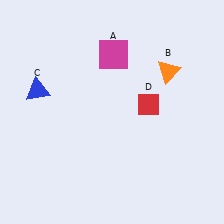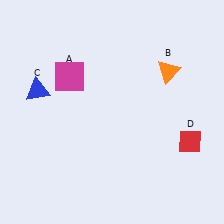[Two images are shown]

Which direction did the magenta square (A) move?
The magenta square (A) moved left.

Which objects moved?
The objects that moved are: the magenta square (A), the red diamond (D).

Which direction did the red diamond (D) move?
The red diamond (D) moved right.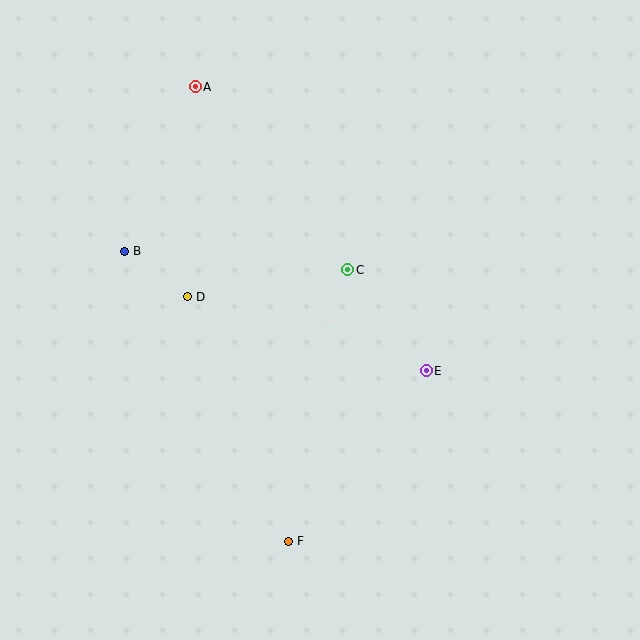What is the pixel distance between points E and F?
The distance between E and F is 219 pixels.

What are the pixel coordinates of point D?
Point D is at (188, 297).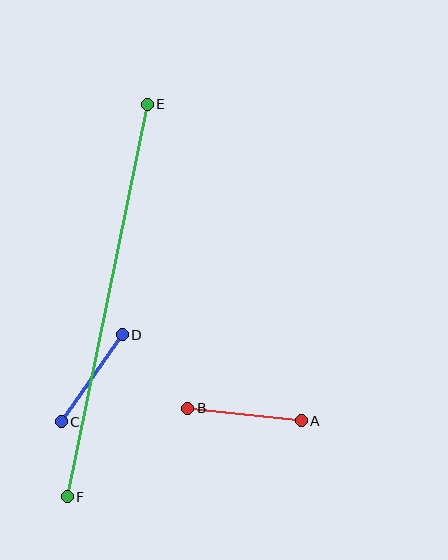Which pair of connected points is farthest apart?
Points E and F are farthest apart.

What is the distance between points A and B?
The distance is approximately 114 pixels.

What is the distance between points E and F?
The distance is approximately 401 pixels.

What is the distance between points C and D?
The distance is approximately 106 pixels.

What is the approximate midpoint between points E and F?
The midpoint is at approximately (107, 301) pixels.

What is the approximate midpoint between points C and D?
The midpoint is at approximately (92, 378) pixels.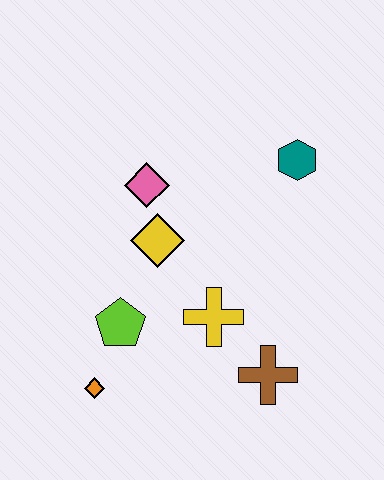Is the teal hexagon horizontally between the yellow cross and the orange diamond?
No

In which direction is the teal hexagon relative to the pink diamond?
The teal hexagon is to the right of the pink diamond.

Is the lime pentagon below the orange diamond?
No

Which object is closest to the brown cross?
The yellow cross is closest to the brown cross.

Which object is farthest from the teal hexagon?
The orange diamond is farthest from the teal hexagon.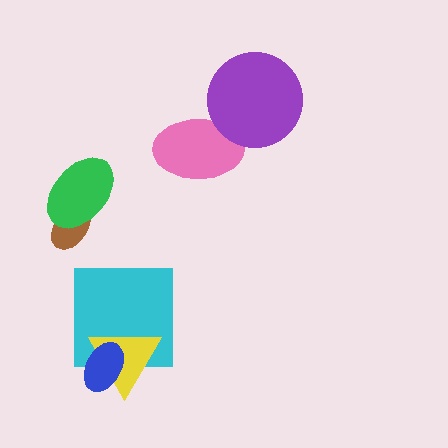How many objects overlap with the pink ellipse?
1 object overlaps with the pink ellipse.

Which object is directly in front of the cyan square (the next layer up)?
The yellow triangle is directly in front of the cyan square.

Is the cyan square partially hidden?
Yes, it is partially covered by another shape.